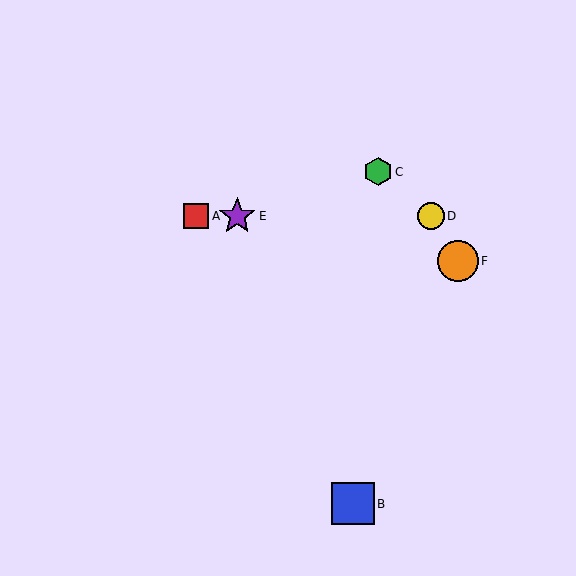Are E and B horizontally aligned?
No, E is at y≈216 and B is at y≈504.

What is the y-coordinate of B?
Object B is at y≈504.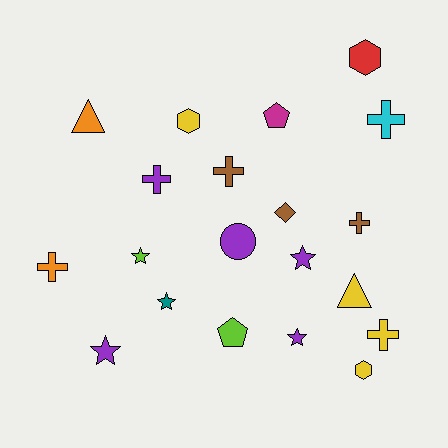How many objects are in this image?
There are 20 objects.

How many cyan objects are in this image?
There is 1 cyan object.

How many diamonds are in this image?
There is 1 diamond.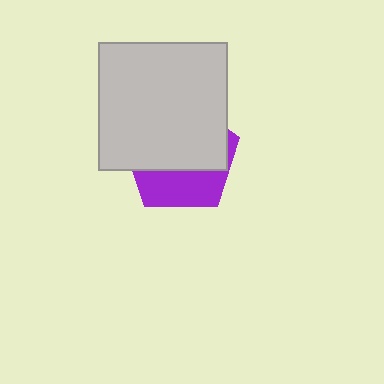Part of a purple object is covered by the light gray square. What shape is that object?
It is a pentagon.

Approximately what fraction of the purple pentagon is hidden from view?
Roughly 64% of the purple pentagon is hidden behind the light gray square.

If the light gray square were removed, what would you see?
You would see the complete purple pentagon.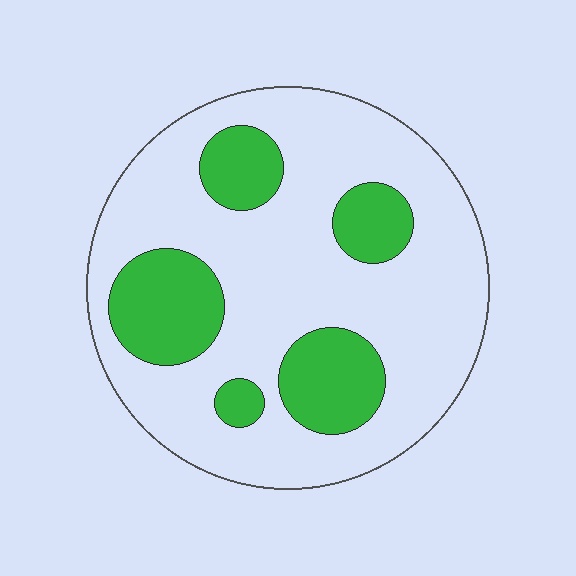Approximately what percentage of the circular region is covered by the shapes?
Approximately 25%.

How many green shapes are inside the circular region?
5.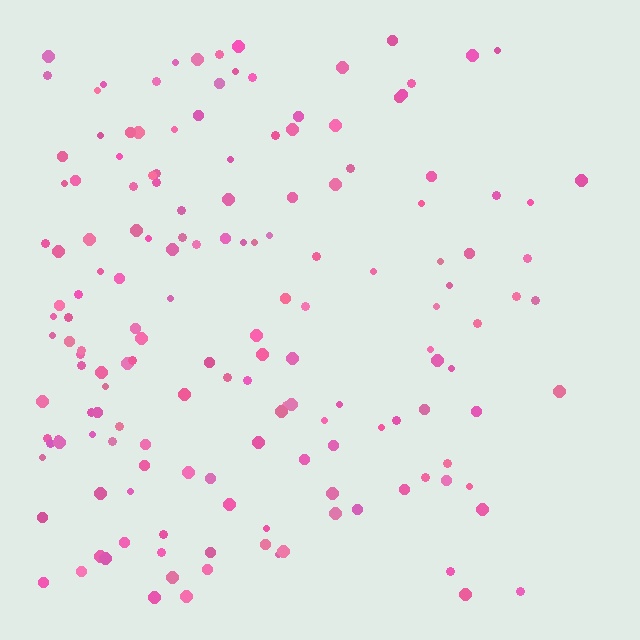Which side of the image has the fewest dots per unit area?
The right.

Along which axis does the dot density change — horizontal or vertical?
Horizontal.